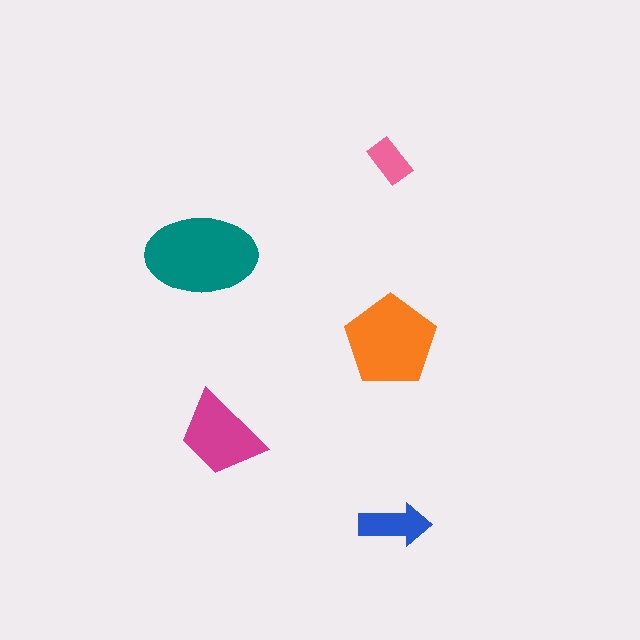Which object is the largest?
The teal ellipse.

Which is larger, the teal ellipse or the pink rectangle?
The teal ellipse.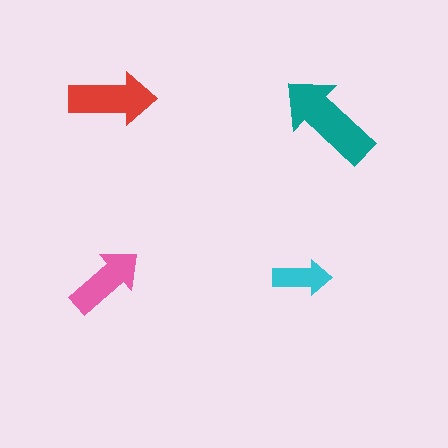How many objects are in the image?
There are 4 objects in the image.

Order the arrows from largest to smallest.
the teal one, the red one, the pink one, the cyan one.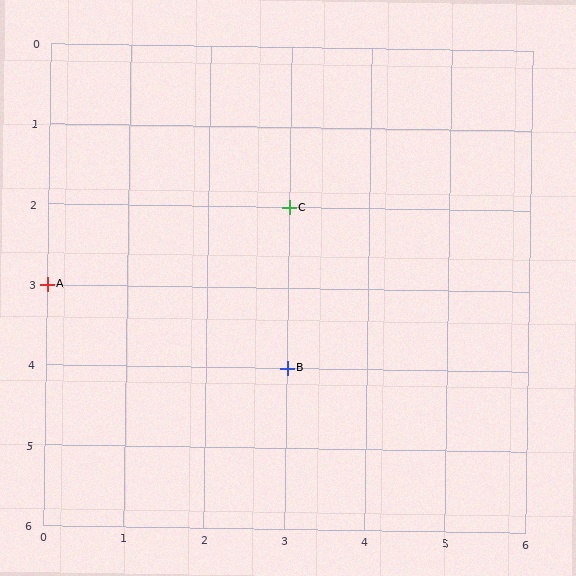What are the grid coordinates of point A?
Point A is at grid coordinates (0, 3).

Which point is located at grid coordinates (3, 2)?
Point C is at (3, 2).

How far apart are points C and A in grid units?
Points C and A are 3 columns and 1 row apart (about 3.2 grid units diagonally).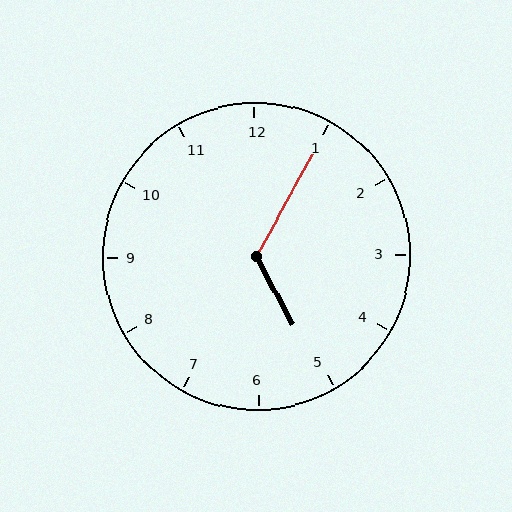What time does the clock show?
5:05.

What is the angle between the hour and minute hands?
Approximately 122 degrees.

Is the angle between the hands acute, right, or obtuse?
It is obtuse.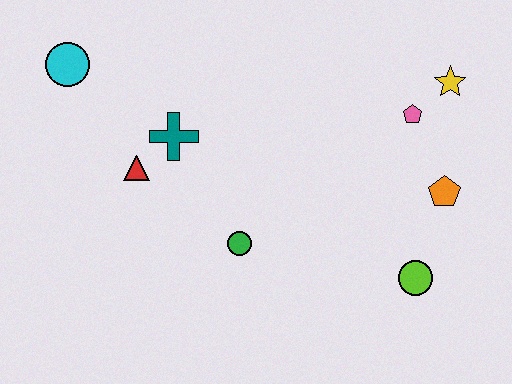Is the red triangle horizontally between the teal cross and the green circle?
No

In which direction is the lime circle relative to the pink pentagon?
The lime circle is below the pink pentagon.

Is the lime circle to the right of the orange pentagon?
No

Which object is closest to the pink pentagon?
The yellow star is closest to the pink pentagon.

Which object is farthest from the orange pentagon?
The cyan circle is farthest from the orange pentagon.